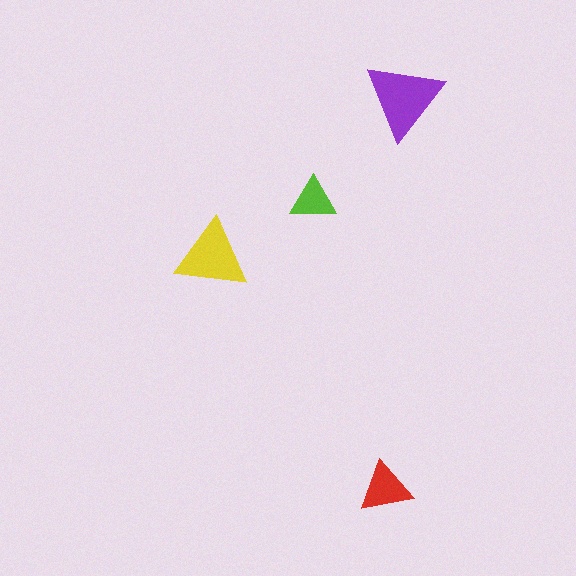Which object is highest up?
The purple triangle is topmost.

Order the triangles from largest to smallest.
the purple one, the yellow one, the red one, the lime one.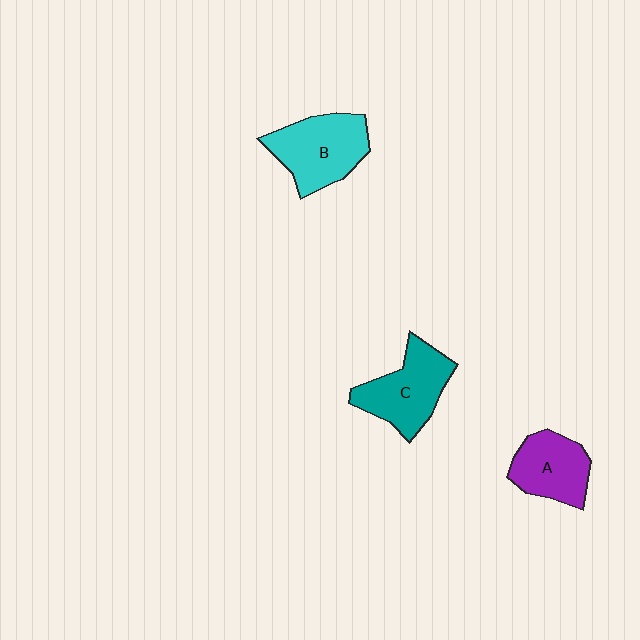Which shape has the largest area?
Shape B (cyan).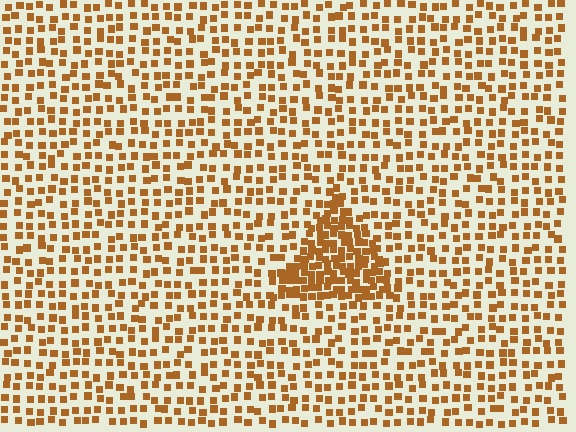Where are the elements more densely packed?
The elements are more densely packed inside the triangle boundary.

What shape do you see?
I see a triangle.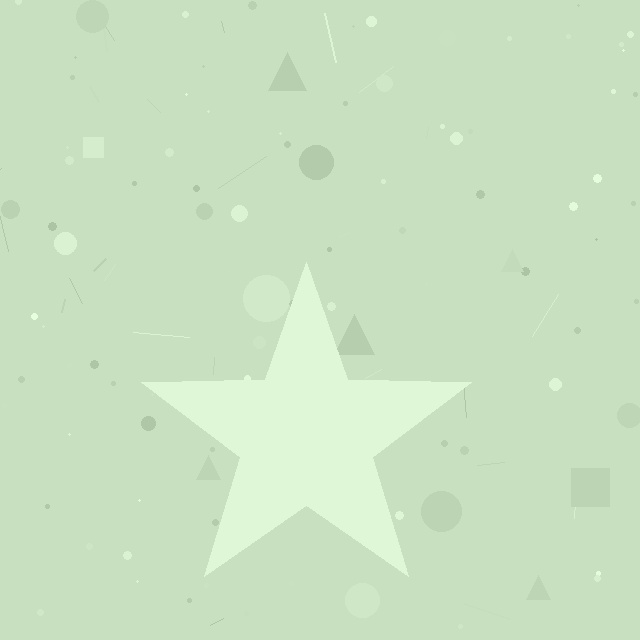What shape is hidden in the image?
A star is hidden in the image.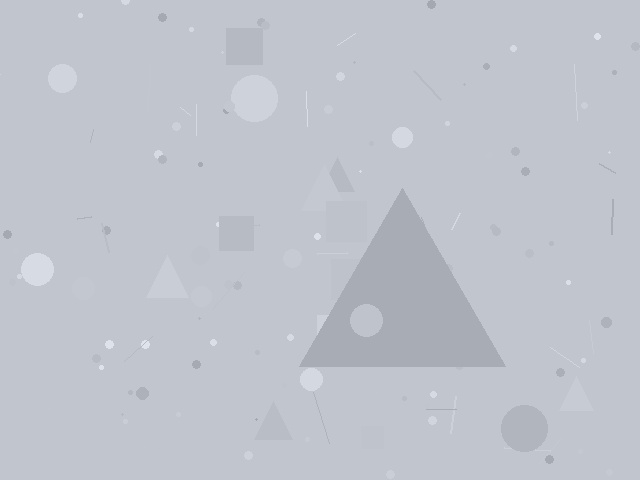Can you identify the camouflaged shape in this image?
The camouflaged shape is a triangle.